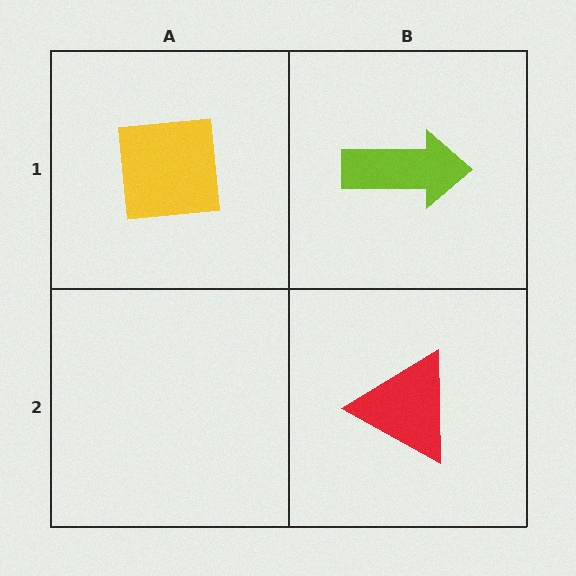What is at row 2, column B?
A red triangle.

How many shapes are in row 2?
1 shape.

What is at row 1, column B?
A lime arrow.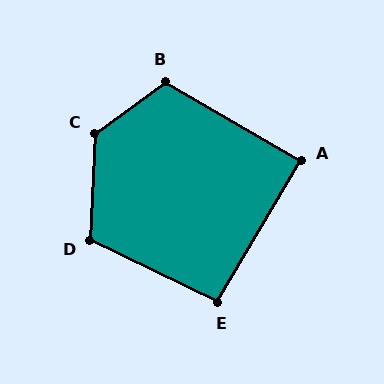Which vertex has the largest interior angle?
C, at approximately 129 degrees.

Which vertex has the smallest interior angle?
A, at approximately 90 degrees.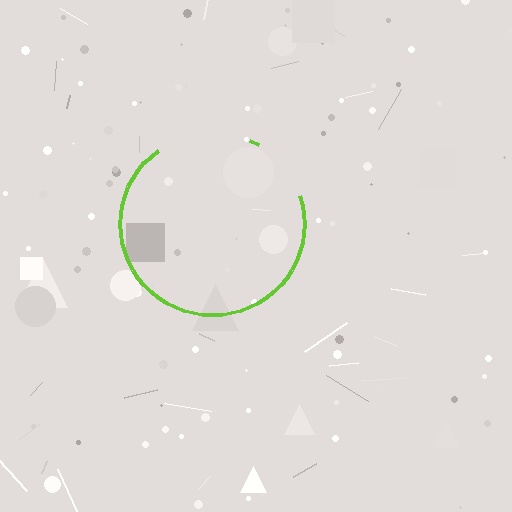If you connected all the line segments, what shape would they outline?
They would outline a circle.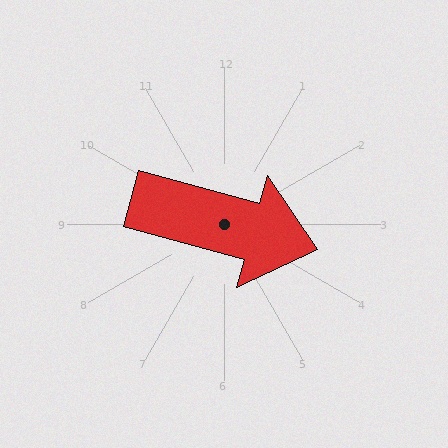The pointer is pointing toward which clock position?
Roughly 4 o'clock.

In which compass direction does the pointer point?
East.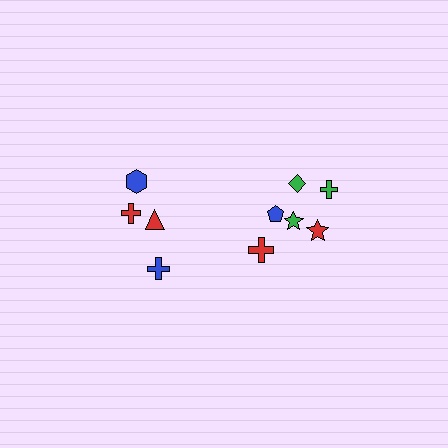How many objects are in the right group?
There are 6 objects.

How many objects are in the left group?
There are 4 objects.